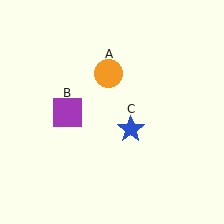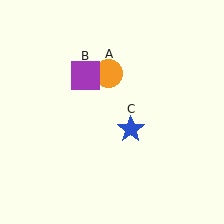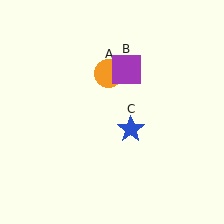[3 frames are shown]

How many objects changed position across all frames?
1 object changed position: purple square (object B).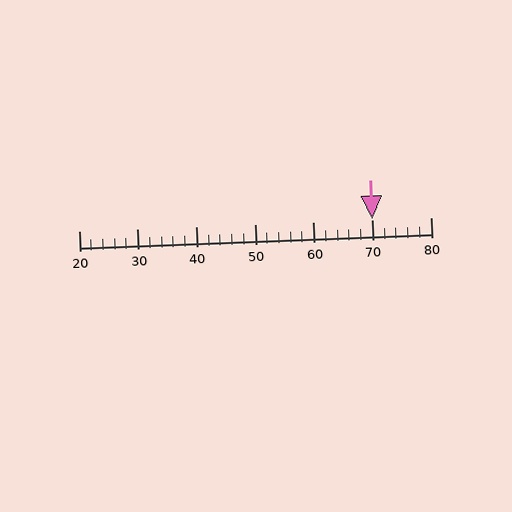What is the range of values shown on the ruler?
The ruler shows values from 20 to 80.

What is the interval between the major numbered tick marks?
The major tick marks are spaced 10 units apart.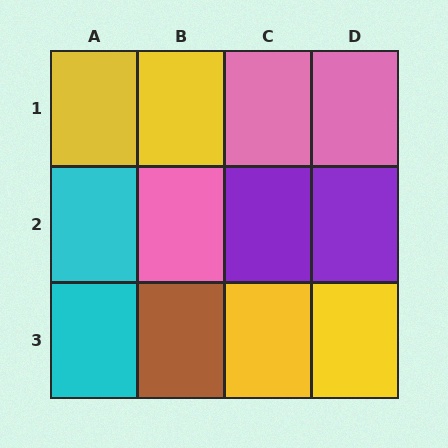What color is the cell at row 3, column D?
Yellow.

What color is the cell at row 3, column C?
Yellow.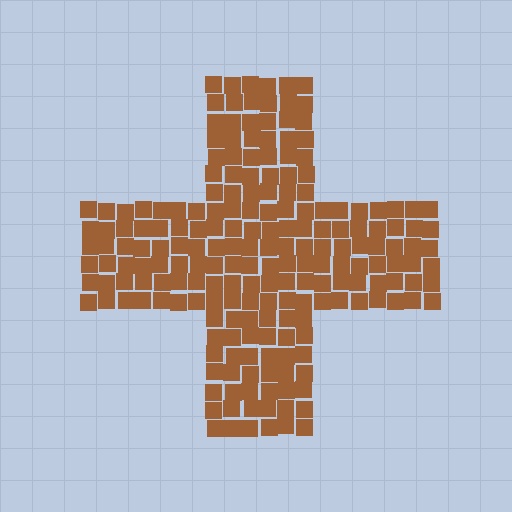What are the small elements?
The small elements are squares.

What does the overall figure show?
The overall figure shows a cross.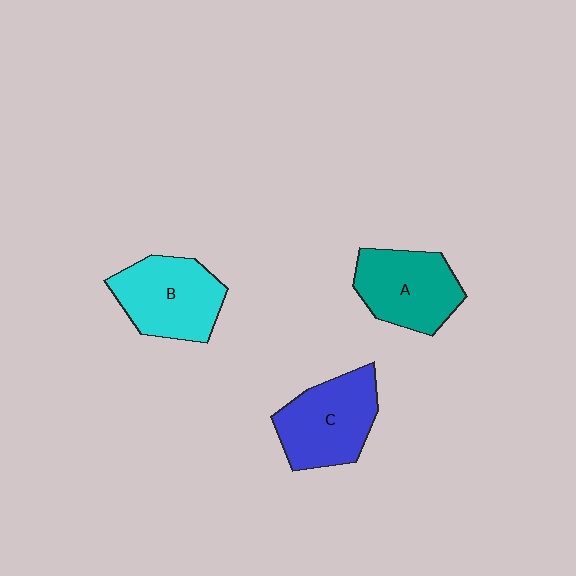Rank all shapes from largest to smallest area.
From largest to smallest: B (cyan), C (blue), A (teal).